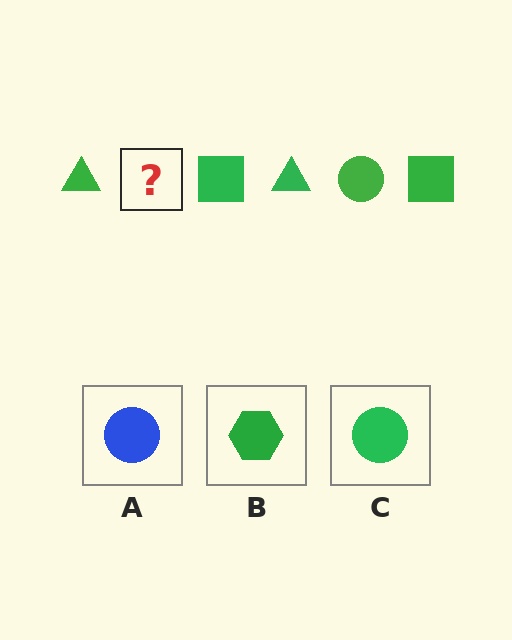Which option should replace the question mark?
Option C.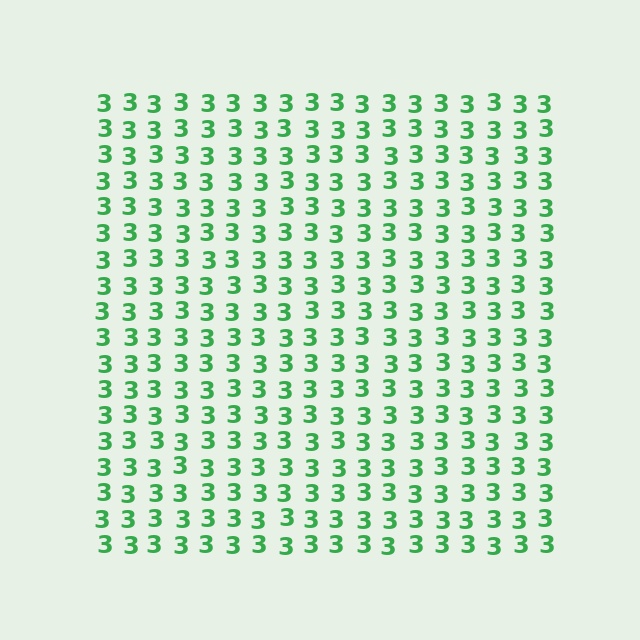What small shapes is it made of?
It is made of small digit 3's.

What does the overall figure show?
The overall figure shows a square.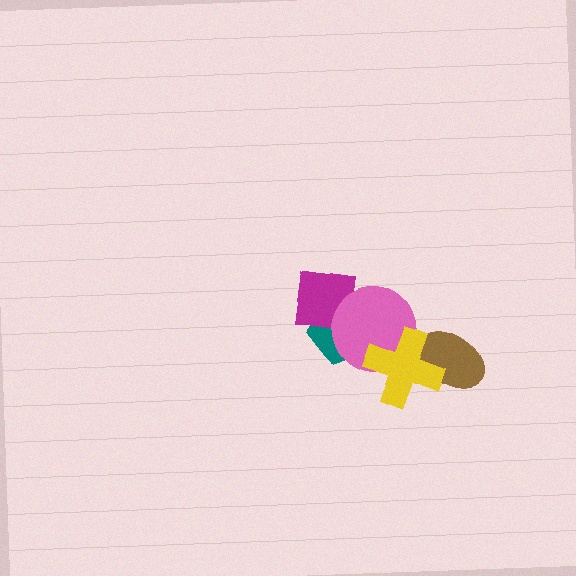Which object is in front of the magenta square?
The pink circle is in front of the magenta square.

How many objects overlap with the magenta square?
2 objects overlap with the magenta square.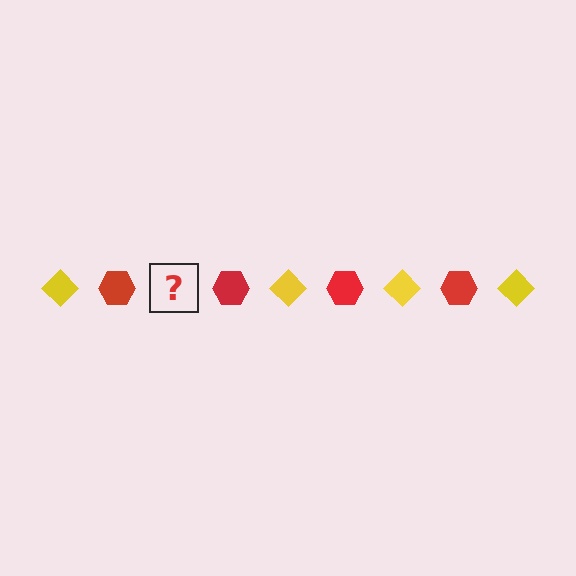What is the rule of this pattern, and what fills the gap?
The rule is that the pattern alternates between yellow diamond and red hexagon. The gap should be filled with a yellow diamond.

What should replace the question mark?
The question mark should be replaced with a yellow diamond.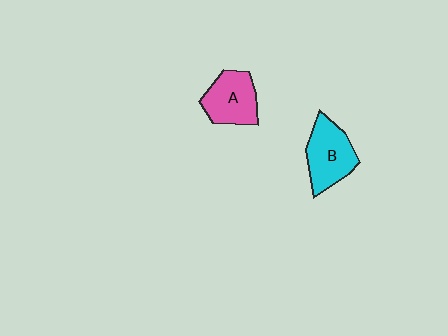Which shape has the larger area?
Shape B (cyan).